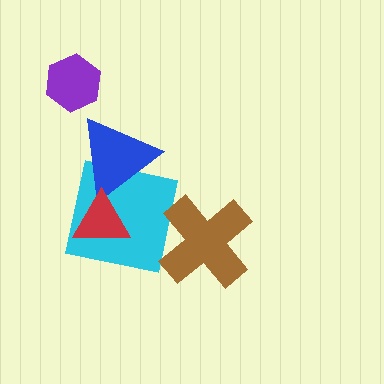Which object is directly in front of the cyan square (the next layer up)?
The blue triangle is directly in front of the cyan square.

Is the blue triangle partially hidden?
Yes, it is partially covered by another shape.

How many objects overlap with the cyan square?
2 objects overlap with the cyan square.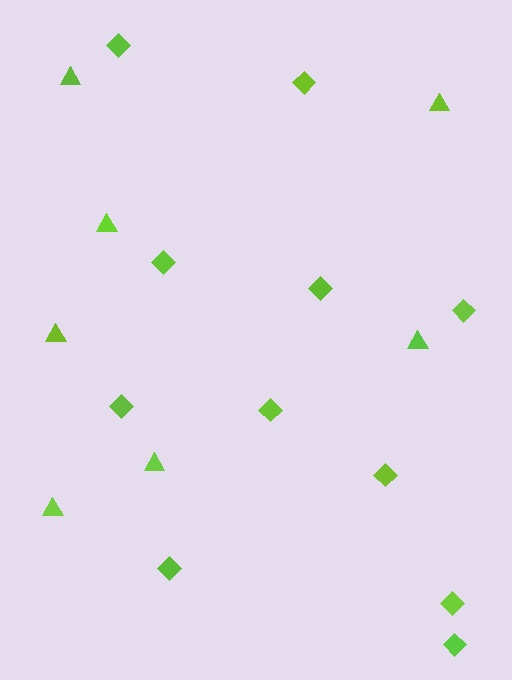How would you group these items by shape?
There are 2 groups: one group of diamonds (11) and one group of triangles (7).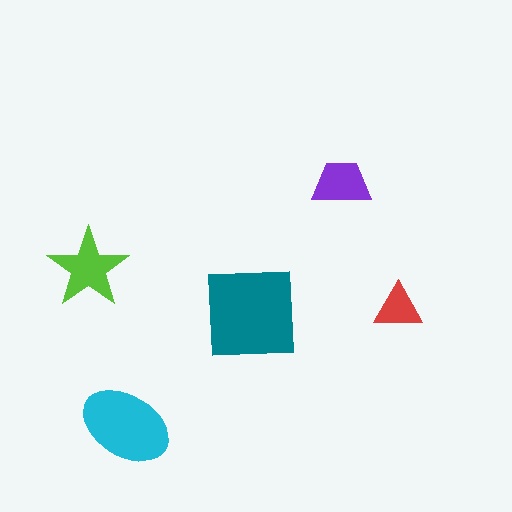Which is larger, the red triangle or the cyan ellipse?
The cyan ellipse.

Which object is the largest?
The teal square.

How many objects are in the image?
There are 5 objects in the image.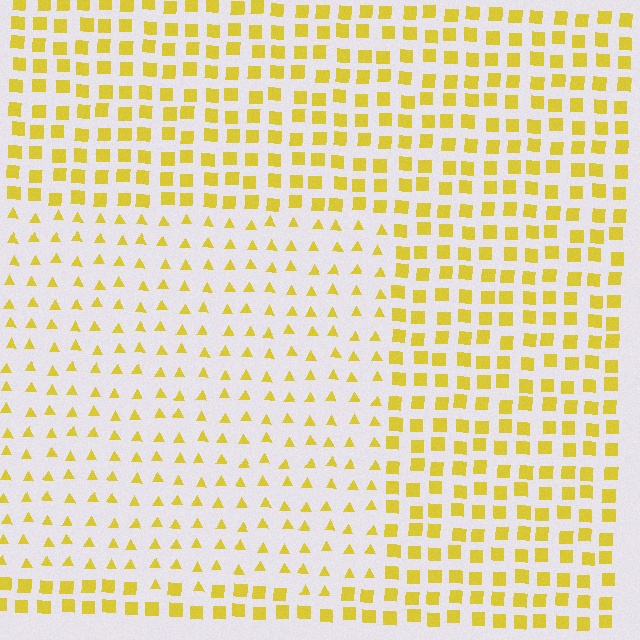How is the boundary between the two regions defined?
The boundary is defined by a change in element shape: triangles inside vs. squares outside. All elements share the same color and spacing.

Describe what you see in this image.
The image is filled with small yellow elements arranged in a uniform grid. A rectangle-shaped region contains triangles, while the surrounding area contains squares. The boundary is defined purely by the change in element shape.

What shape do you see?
I see a rectangle.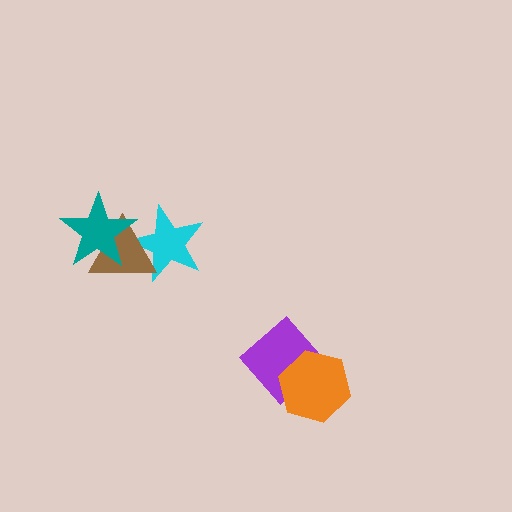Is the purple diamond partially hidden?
Yes, it is partially covered by another shape.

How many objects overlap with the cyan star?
2 objects overlap with the cyan star.